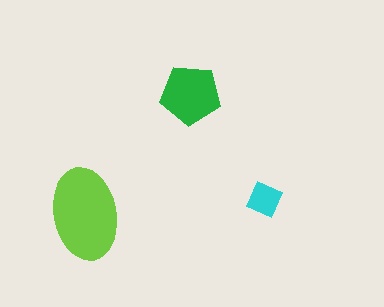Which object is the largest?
The lime ellipse.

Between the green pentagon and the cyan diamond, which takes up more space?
The green pentagon.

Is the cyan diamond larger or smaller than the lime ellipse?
Smaller.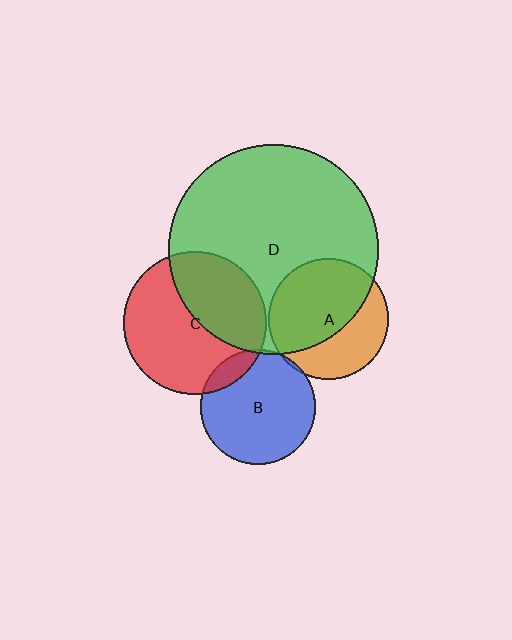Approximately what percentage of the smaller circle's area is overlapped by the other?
Approximately 40%.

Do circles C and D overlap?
Yes.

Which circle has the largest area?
Circle D (green).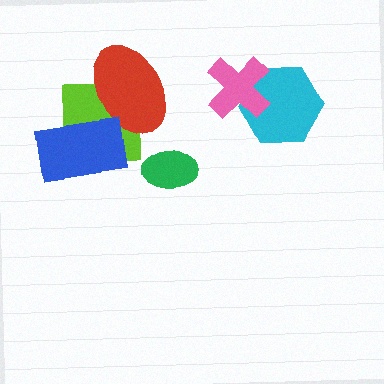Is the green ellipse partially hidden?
No, no other shape covers it.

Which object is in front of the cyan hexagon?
The pink cross is in front of the cyan hexagon.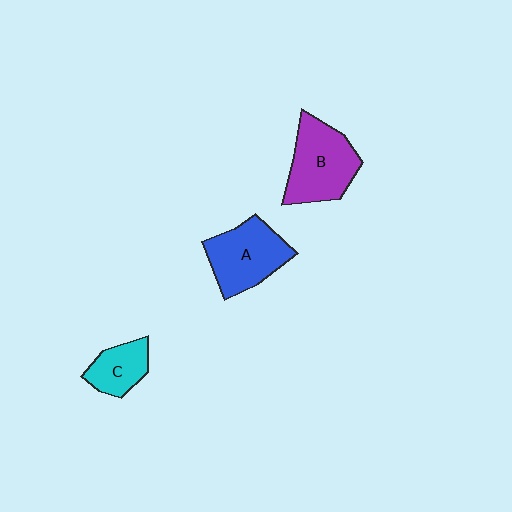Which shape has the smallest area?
Shape C (cyan).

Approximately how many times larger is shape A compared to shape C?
Approximately 1.7 times.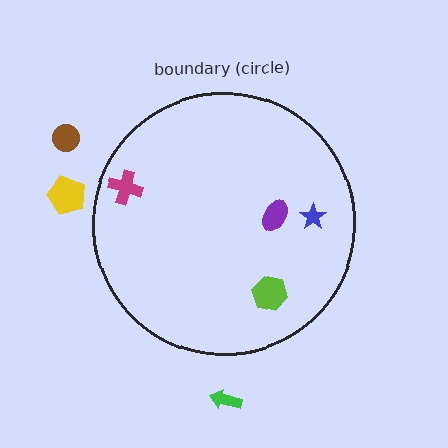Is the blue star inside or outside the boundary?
Inside.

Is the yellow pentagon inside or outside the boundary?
Outside.